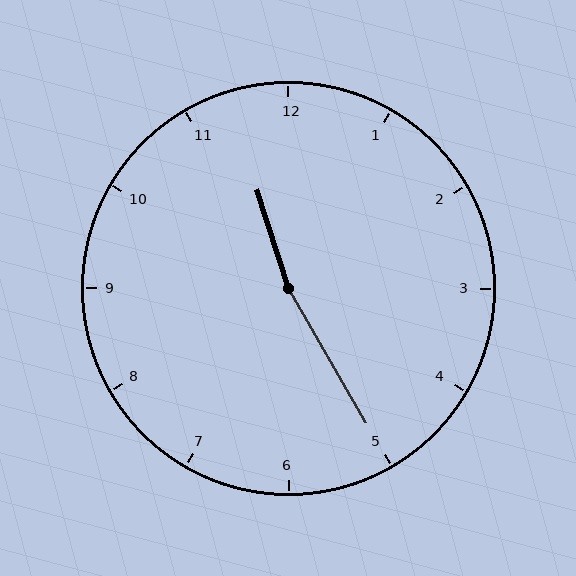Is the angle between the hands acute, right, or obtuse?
It is obtuse.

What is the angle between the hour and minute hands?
Approximately 168 degrees.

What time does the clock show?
11:25.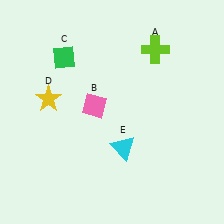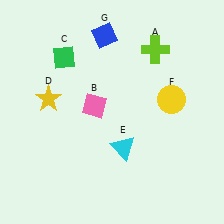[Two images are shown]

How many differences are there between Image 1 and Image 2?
There are 2 differences between the two images.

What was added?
A yellow circle (F), a blue diamond (G) were added in Image 2.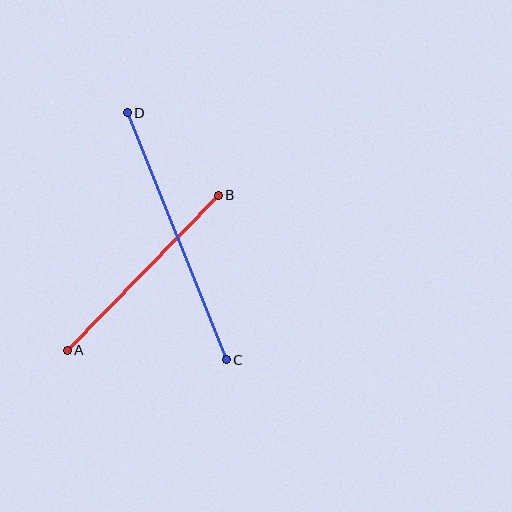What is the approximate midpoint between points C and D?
The midpoint is at approximately (177, 236) pixels.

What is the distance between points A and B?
The distance is approximately 216 pixels.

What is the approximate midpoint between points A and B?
The midpoint is at approximately (143, 273) pixels.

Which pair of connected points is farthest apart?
Points C and D are farthest apart.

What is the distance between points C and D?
The distance is approximately 266 pixels.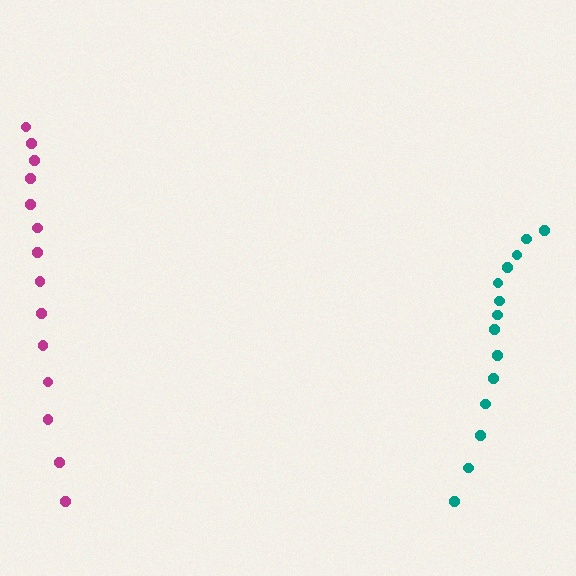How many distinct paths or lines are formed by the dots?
There are 2 distinct paths.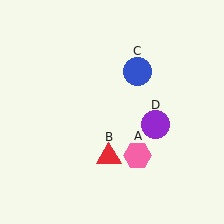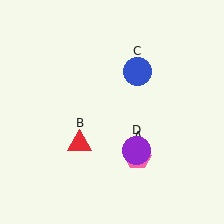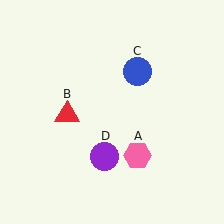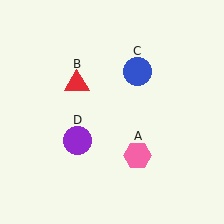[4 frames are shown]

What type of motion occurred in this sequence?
The red triangle (object B), purple circle (object D) rotated clockwise around the center of the scene.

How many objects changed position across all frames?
2 objects changed position: red triangle (object B), purple circle (object D).